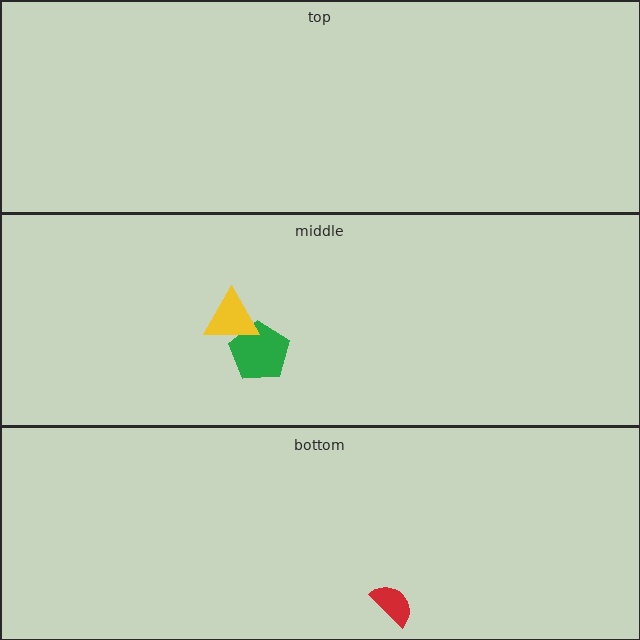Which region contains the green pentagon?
The middle region.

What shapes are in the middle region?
The green pentagon, the yellow triangle.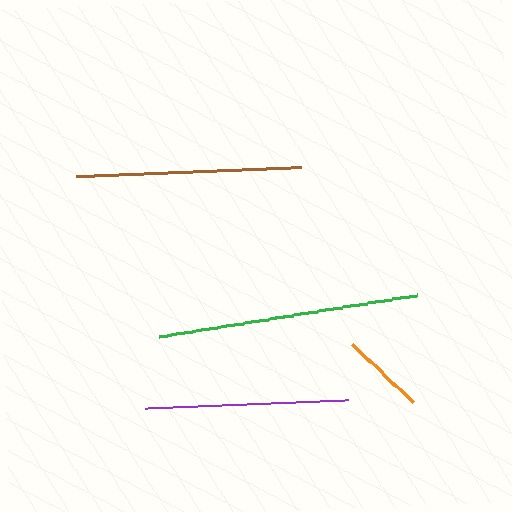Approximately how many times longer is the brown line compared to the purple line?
The brown line is approximately 1.1 times the length of the purple line.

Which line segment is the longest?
The green line is the longest at approximately 262 pixels.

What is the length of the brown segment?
The brown segment is approximately 227 pixels long.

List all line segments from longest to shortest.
From longest to shortest: green, brown, purple, orange.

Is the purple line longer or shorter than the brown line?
The brown line is longer than the purple line.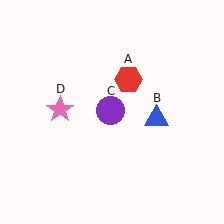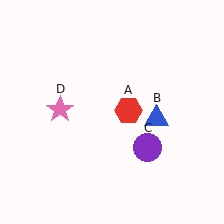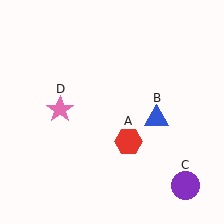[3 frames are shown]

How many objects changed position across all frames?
2 objects changed position: red hexagon (object A), purple circle (object C).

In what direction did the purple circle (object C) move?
The purple circle (object C) moved down and to the right.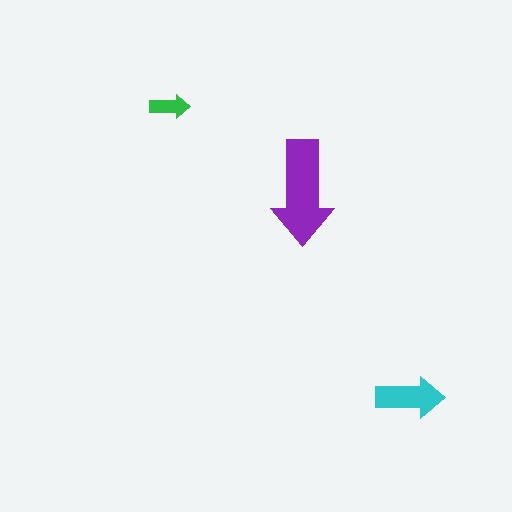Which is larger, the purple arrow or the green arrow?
The purple one.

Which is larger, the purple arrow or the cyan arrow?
The purple one.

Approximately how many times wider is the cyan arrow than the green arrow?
About 1.5 times wider.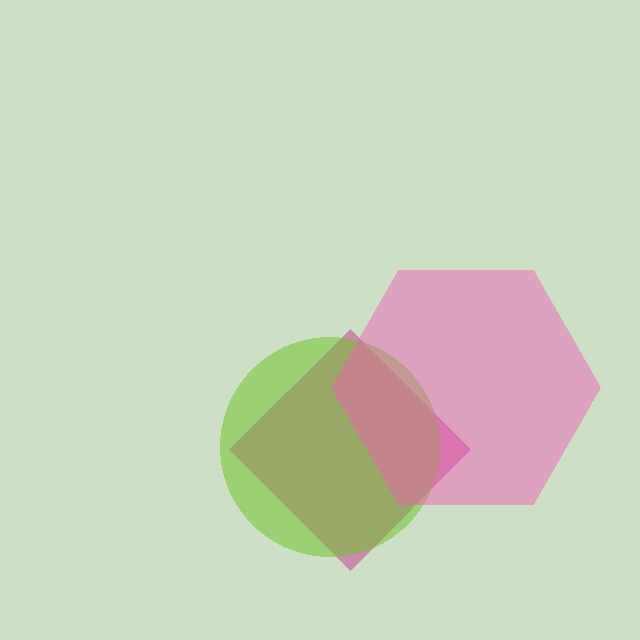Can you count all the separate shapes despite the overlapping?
Yes, there are 3 separate shapes.